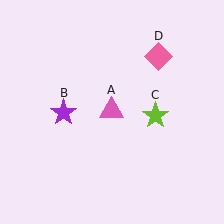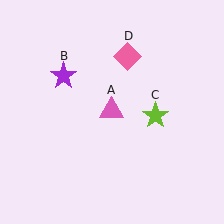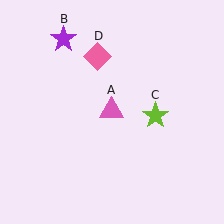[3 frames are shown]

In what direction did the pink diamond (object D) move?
The pink diamond (object D) moved left.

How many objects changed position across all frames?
2 objects changed position: purple star (object B), pink diamond (object D).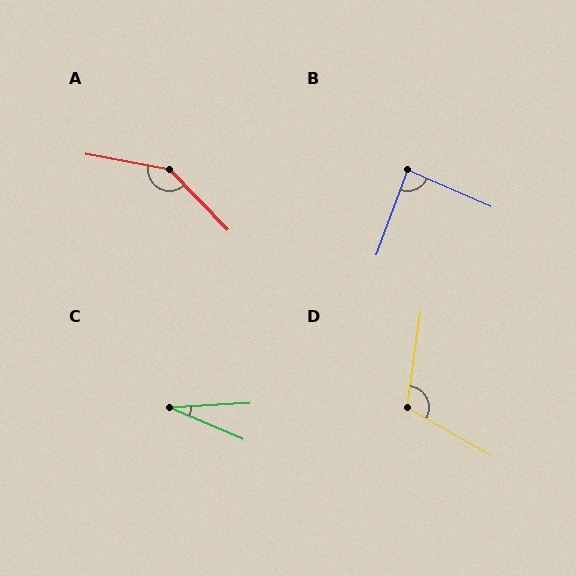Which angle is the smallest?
C, at approximately 26 degrees.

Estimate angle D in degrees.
Approximately 111 degrees.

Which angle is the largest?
A, at approximately 144 degrees.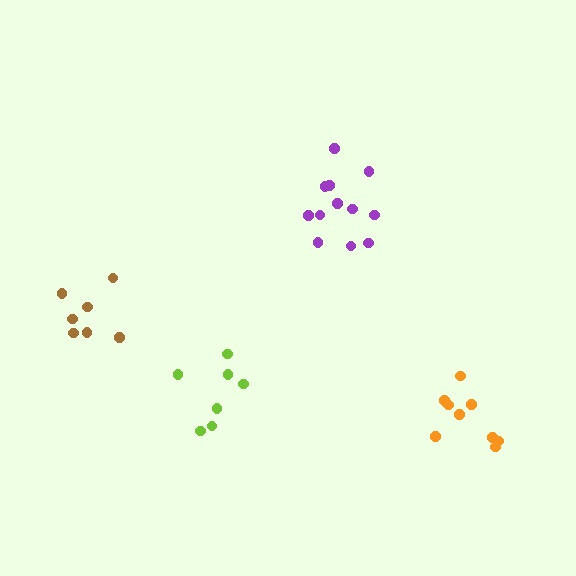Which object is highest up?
The purple cluster is topmost.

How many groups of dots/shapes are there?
There are 4 groups.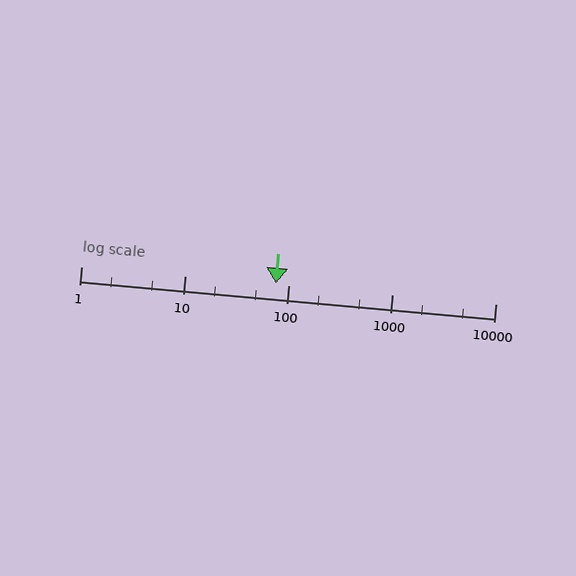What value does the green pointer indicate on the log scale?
The pointer indicates approximately 76.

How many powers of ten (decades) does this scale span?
The scale spans 4 decades, from 1 to 10000.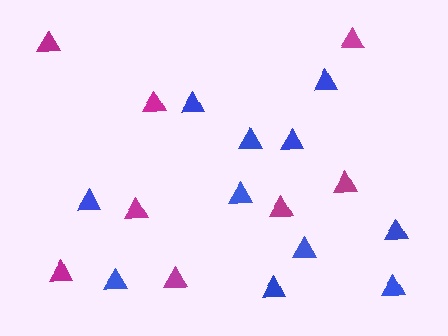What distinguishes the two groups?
There are 2 groups: one group of magenta triangles (8) and one group of blue triangles (11).